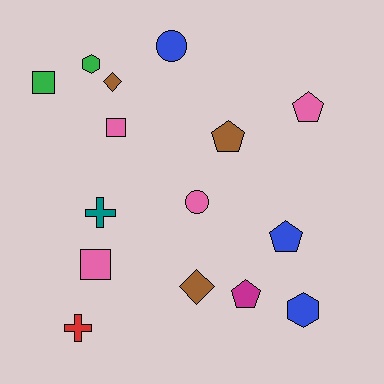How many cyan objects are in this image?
There are no cyan objects.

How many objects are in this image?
There are 15 objects.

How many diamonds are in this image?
There are 2 diamonds.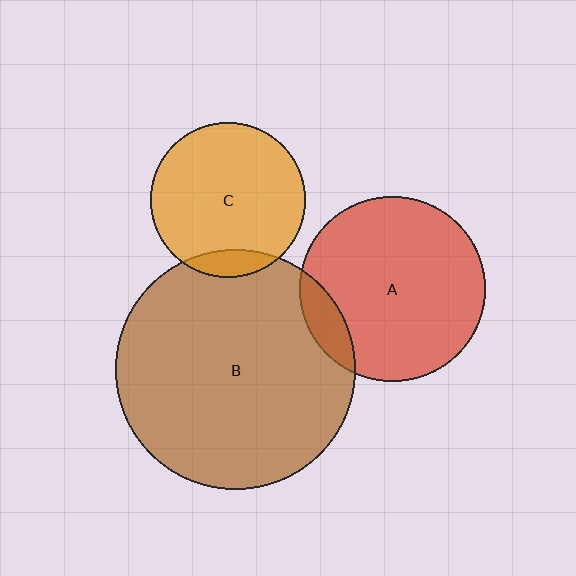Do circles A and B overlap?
Yes.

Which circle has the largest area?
Circle B (brown).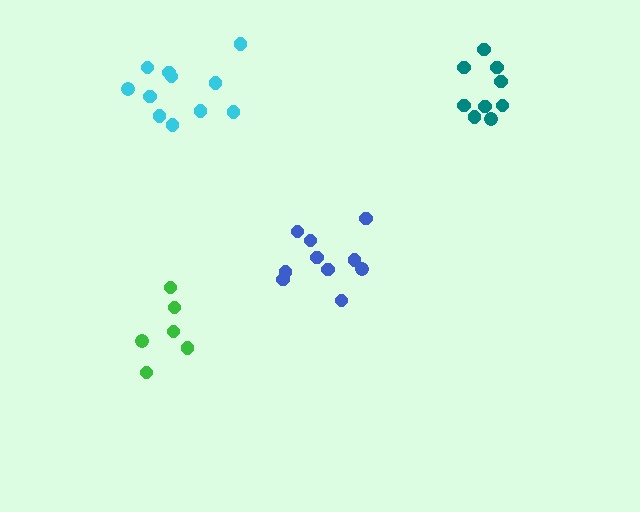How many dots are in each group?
Group 1: 9 dots, Group 2: 10 dots, Group 3: 6 dots, Group 4: 11 dots (36 total).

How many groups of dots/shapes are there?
There are 4 groups.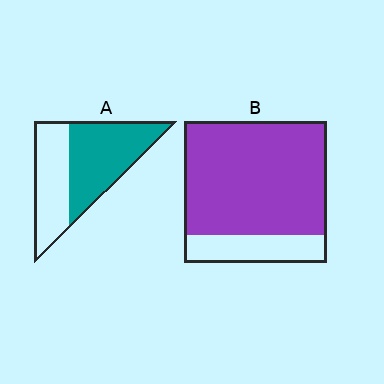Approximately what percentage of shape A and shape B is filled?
A is approximately 55% and B is approximately 80%.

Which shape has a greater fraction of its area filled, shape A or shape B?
Shape B.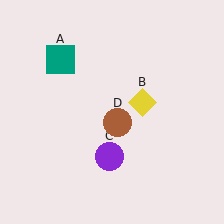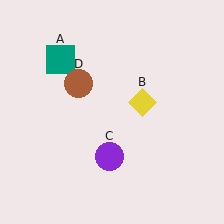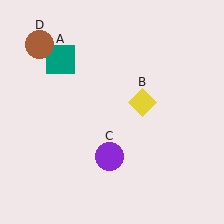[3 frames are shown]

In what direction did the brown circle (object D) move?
The brown circle (object D) moved up and to the left.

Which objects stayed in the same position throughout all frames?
Teal square (object A) and yellow diamond (object B) and purple circle (object C) remained stationary.